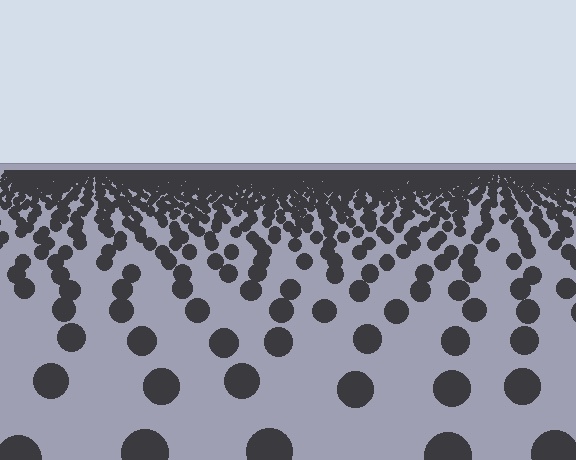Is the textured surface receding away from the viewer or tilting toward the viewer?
The surface is receding away from the viewer. Texture elements get smaller and denser toward the top.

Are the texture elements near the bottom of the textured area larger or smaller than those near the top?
Larger. Near the bottom, elements are closer to the viewer and appear at a bigger on-screen size.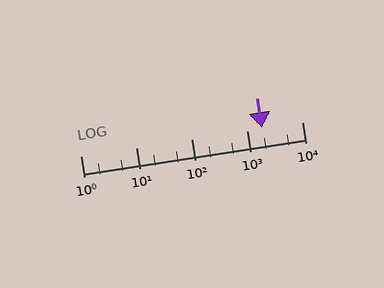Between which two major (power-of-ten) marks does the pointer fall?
The pointer is between 1000 and 10000.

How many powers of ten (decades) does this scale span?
The scale spans 4 decades, from 1 to 10000.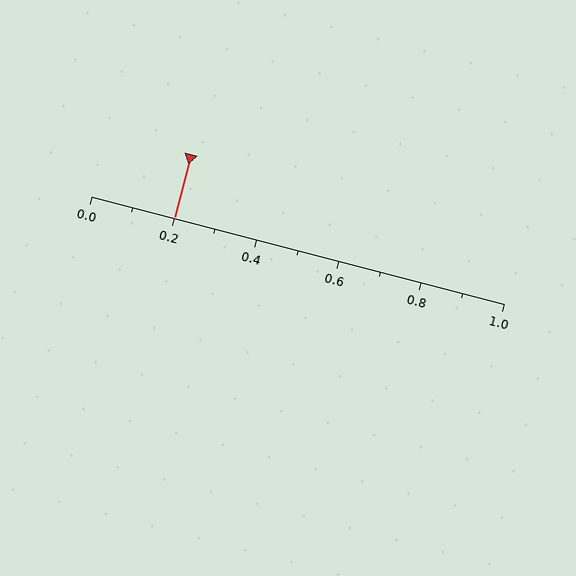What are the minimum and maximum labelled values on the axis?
The axis runs from 0.0 to 1.0.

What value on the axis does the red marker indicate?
The marker indicates approximately 0.2.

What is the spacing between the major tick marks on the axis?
The major ticks are spaced 0.2 apart.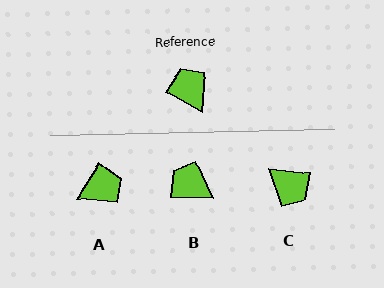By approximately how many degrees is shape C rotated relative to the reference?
Approximately 157 degrees clockwise.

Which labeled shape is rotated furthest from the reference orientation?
C, about 157 degrees away.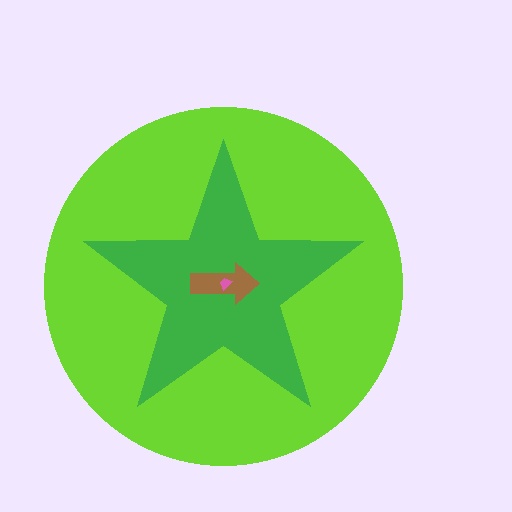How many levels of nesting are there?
4.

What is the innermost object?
The pink trapezoid.